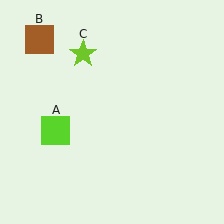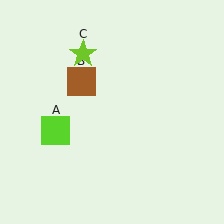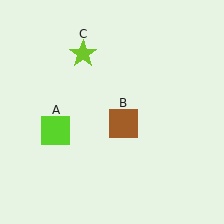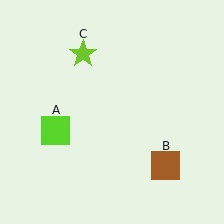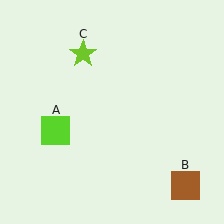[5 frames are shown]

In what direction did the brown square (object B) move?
The brown square (object B) moved down and to the right.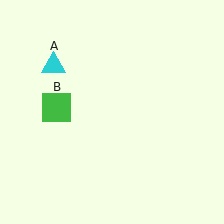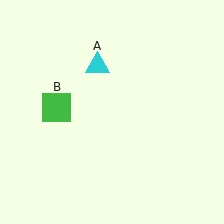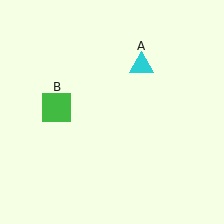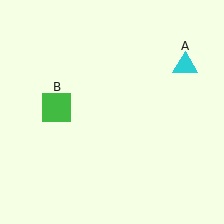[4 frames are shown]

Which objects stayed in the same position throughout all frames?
Green square (object B) remained stationary.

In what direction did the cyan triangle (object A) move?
The cyan triangle (object A) moved right.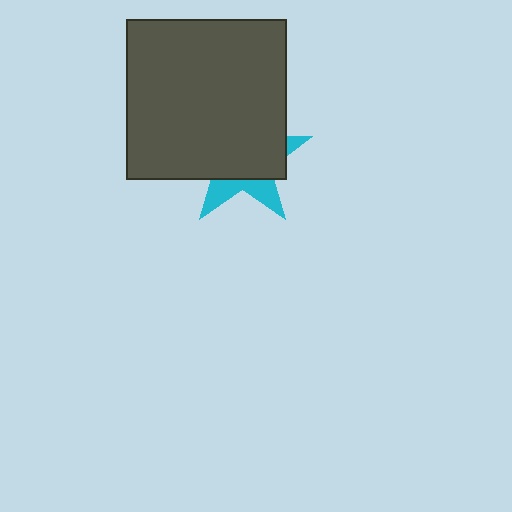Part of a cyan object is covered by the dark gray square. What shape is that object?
It is a star.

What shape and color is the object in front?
The object in front is a dark gray square.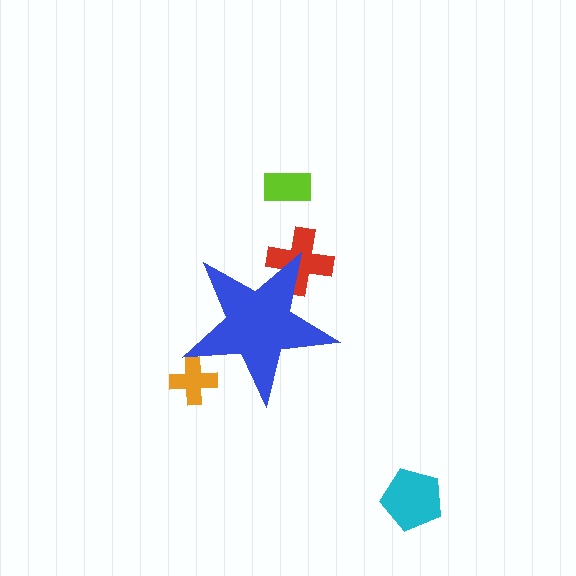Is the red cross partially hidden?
Yes, the red cross is partially hidden behind the blue star.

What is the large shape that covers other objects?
A blue star.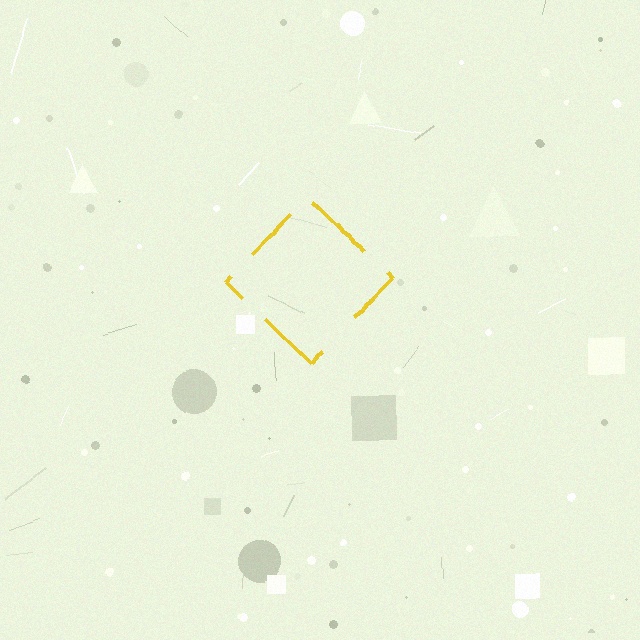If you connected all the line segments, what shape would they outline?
They would outline a diamond.